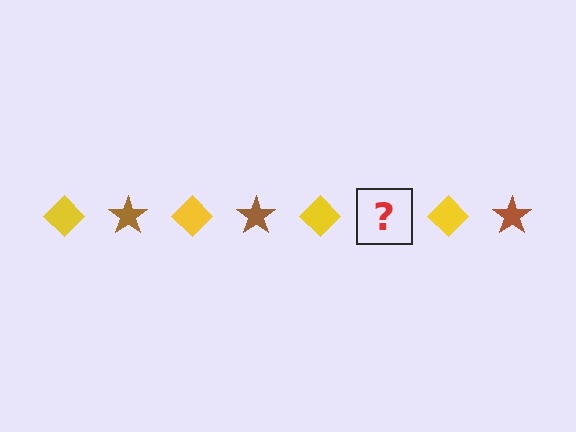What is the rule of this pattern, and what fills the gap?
The rule is that the pattern alternates between yellow diamond and brown star. The gap should be filled with a brown star.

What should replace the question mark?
The question mark should be replaced with a brown star.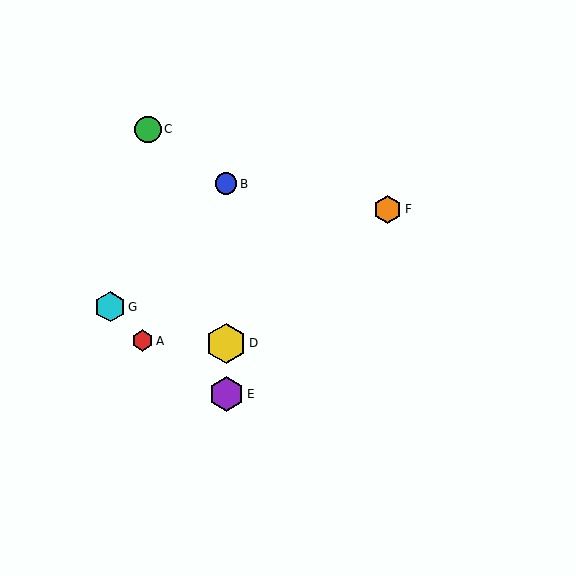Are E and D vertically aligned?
Yes, both are at x≈226.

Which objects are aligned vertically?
Objects B, D, E are aligned vertically.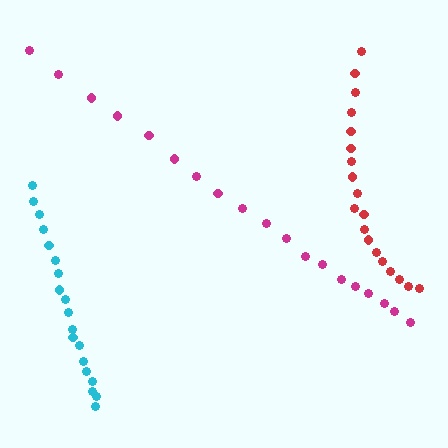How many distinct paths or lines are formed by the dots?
There are 3 distinct paths.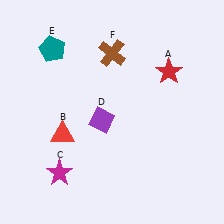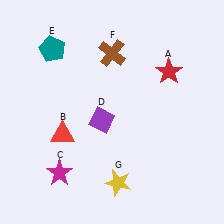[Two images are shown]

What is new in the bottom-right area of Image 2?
A yellow star (G) was added in the bottom-right area of Image 2.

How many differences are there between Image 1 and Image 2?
There is 1 difference between the two images.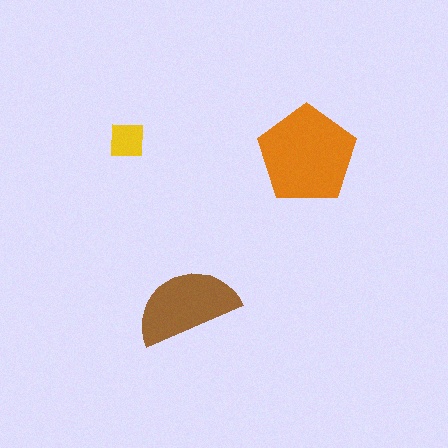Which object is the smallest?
The yellow square.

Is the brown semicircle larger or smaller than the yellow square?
Larger.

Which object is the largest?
The orange pentagon.